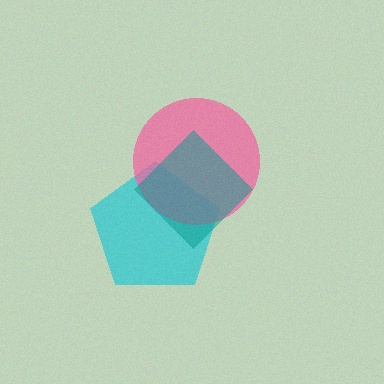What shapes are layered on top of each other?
The layered shapes are: a cyan pentagon, a pink circle, a teal diamond.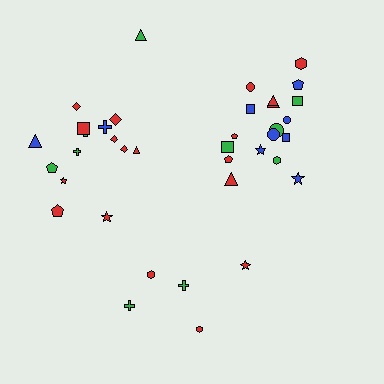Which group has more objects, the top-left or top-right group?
The top-right group.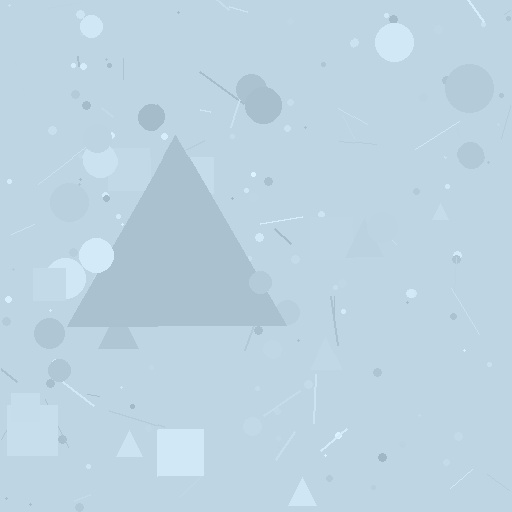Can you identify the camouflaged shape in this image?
The camouflaged shape is a triangle.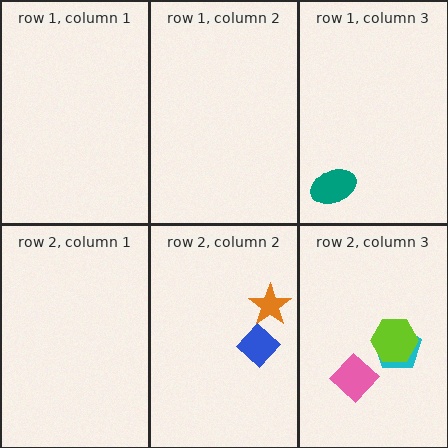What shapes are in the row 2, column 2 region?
The blue diamond, the orange star.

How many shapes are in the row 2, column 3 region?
3.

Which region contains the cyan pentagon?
The row 2, column 3 region.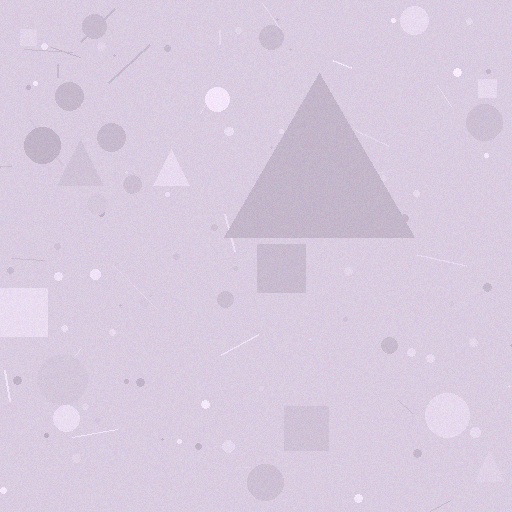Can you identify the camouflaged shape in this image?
The camouflaged shape is a triangle.